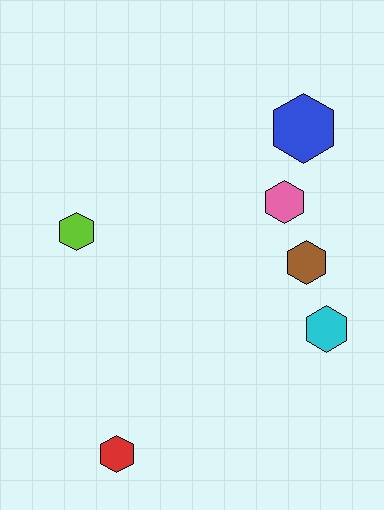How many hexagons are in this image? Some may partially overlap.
There are 6 hexagons.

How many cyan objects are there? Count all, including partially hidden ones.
There is 1 cyan object.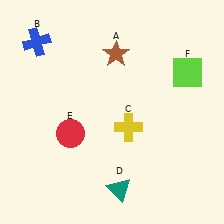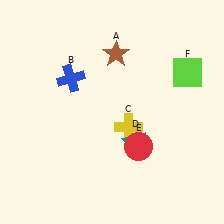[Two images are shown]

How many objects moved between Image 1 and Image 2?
3 objects moved between the two images.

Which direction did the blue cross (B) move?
The blue cross (B) moved down.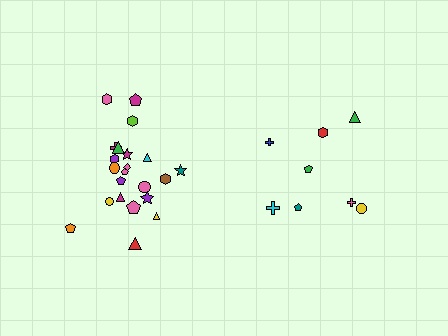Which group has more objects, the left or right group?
The left group.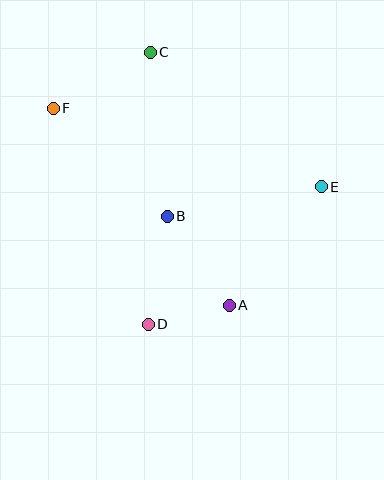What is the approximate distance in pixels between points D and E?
The distance between D and E is approximately 221 pixels.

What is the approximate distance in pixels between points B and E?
The distance between B and E is approximately 157 pixels.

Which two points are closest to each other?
Points A and D are closest to each other.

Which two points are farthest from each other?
Points E and F are farthest from each other.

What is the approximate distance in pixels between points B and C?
The distance between B and C is approximately 165 pixels.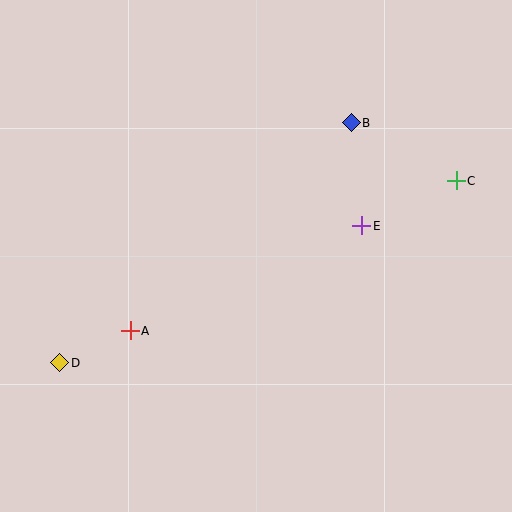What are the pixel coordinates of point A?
Point A is at (130, 331).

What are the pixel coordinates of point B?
Point B is at (351, 123).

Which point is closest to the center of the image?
Point E at (362, 226) is closest to the center.